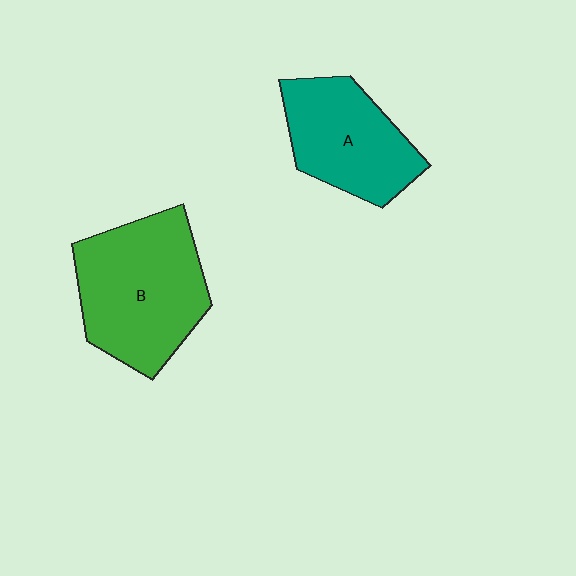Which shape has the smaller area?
Shape A (teal).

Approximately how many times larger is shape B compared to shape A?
Approximately 1.3 times.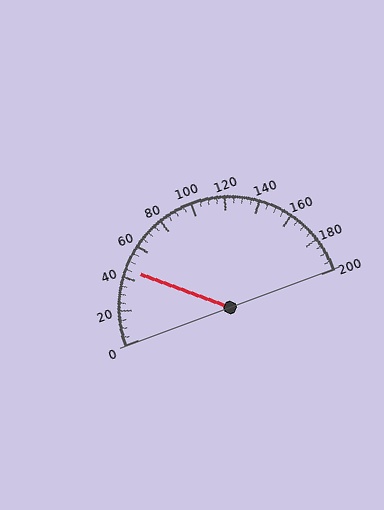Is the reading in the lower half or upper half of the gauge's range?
The reading is in the lower half of the range (0 to 200).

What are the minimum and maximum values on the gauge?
The gauge ranges from 0 to 200.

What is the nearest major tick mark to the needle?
The nearest major tick mark is 40.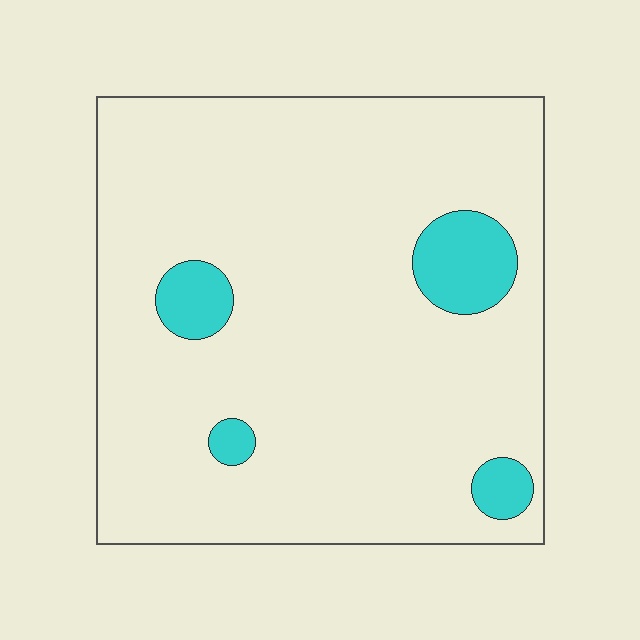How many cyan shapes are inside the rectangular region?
4.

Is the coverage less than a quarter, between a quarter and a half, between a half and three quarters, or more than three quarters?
Less than a quarter.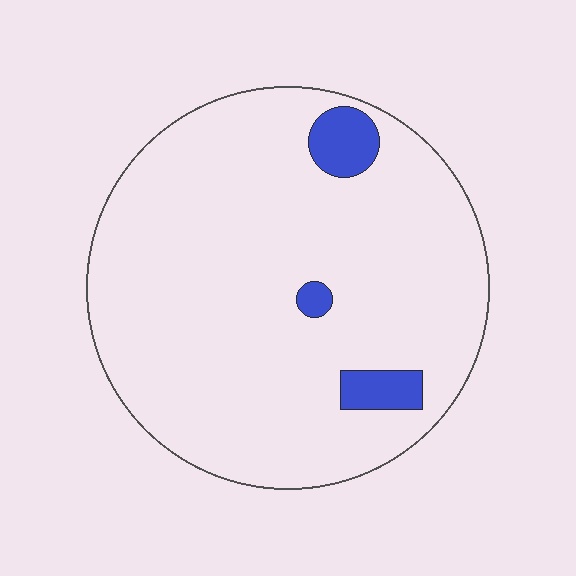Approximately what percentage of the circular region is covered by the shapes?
Approximately 5%.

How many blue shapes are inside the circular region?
3.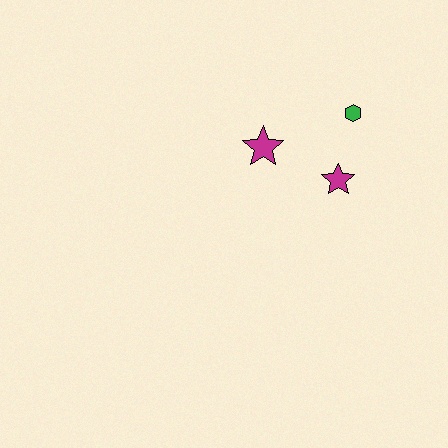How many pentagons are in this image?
There are no pentagons.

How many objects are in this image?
There are 3 objects.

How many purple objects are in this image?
There are no purple objects.